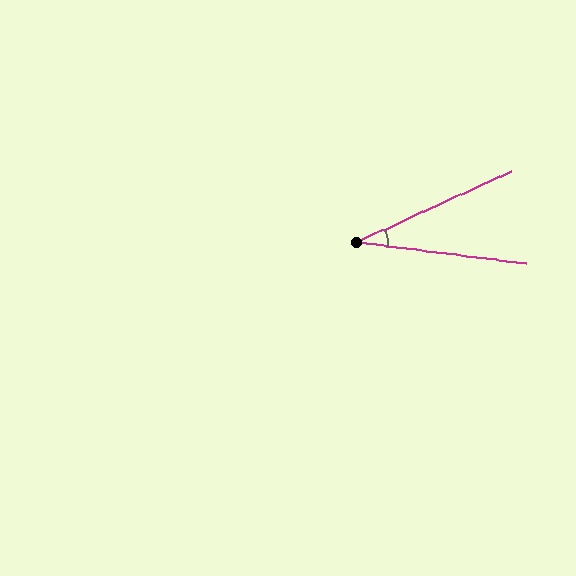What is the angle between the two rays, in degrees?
Approximately 32 degrees.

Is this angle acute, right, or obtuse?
It is acute.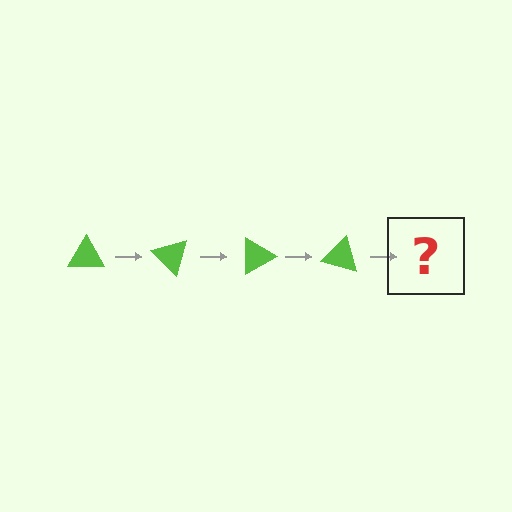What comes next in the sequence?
The next element should be a lime triangle rotated 180 degrees.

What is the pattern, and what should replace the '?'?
The pattern is that the triangle rotates 45 degrees each step. The '?' should be a lime triangle rotated 180 degrees.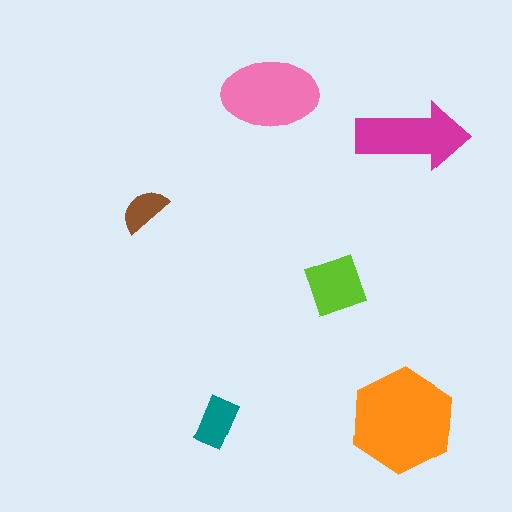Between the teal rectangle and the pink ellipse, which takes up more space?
The pink ellipse.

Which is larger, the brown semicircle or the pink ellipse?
The pink ellipse.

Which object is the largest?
The orange hexagon.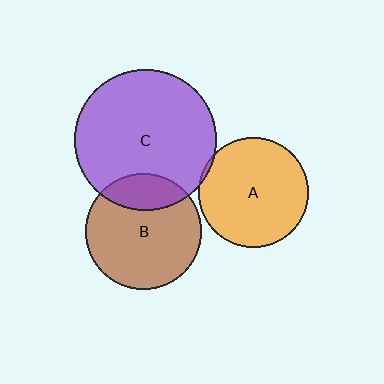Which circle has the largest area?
Circle C (purple).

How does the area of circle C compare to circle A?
Approximately 1.6 times.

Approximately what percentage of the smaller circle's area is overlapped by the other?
Approximately 5%.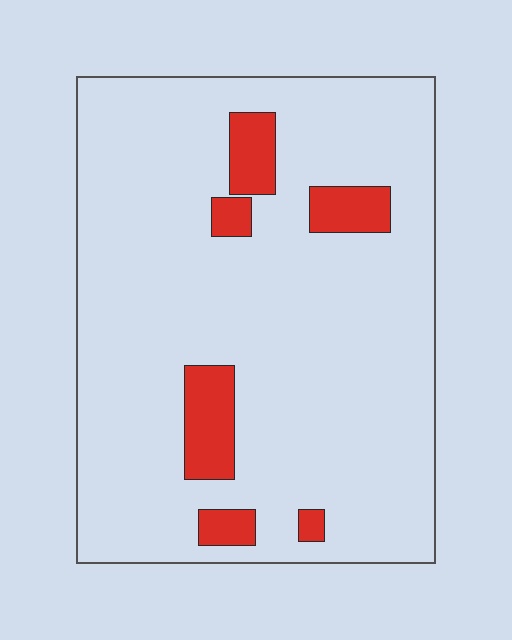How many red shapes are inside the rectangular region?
6.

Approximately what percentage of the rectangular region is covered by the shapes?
Approximately 10%.